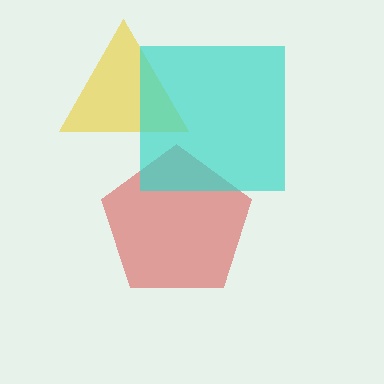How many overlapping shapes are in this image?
There are 3 overlapping shapes in the image.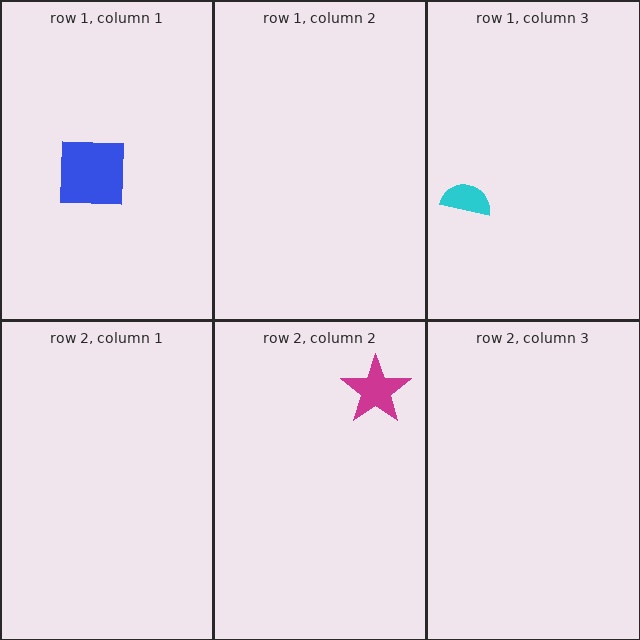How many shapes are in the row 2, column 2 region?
1.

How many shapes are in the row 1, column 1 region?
1.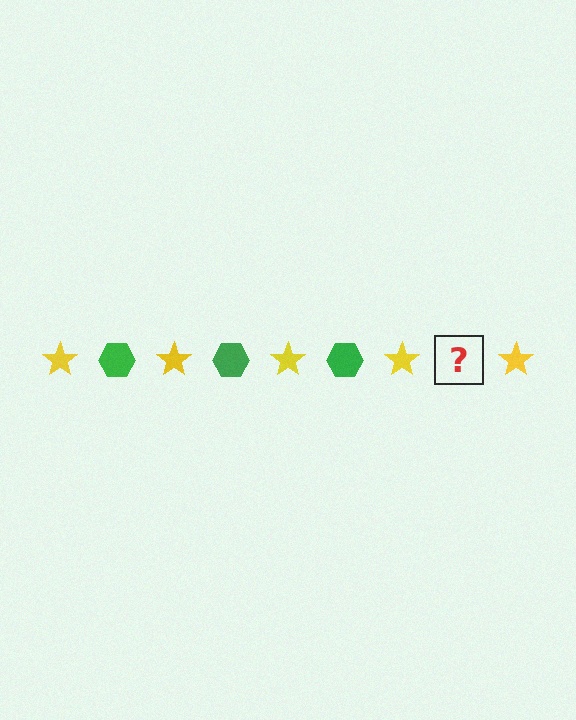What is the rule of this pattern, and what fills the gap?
The rule is that the pattern alternates between yellow star and green hexagon. The gap should be filled with a green hexagon.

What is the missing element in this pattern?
The missing element is a green hexagon.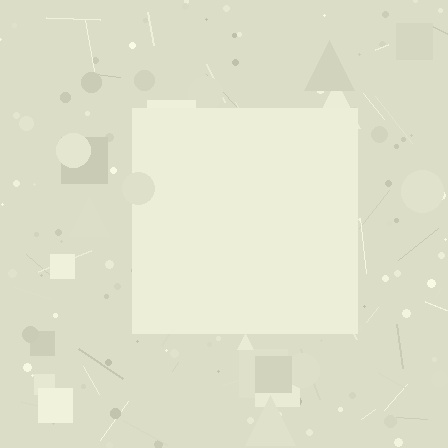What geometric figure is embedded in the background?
A square is embedded in the background.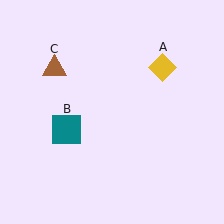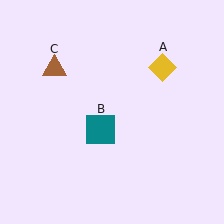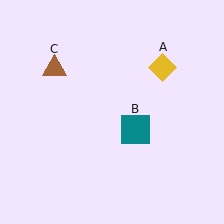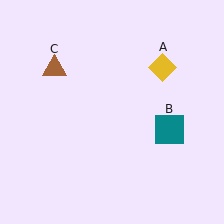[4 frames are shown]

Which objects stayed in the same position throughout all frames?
Yellow diamond (object A) and brown triangle (object C) remained stationary.